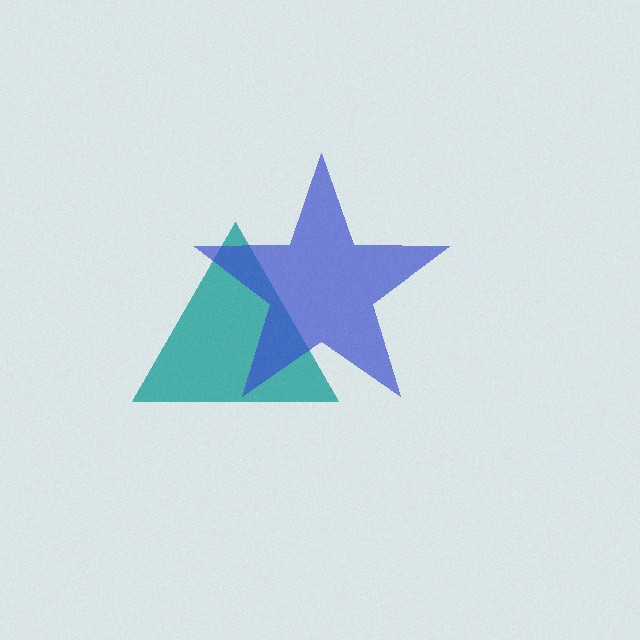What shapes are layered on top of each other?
The layered shapes are: a teal triangle, a blue star.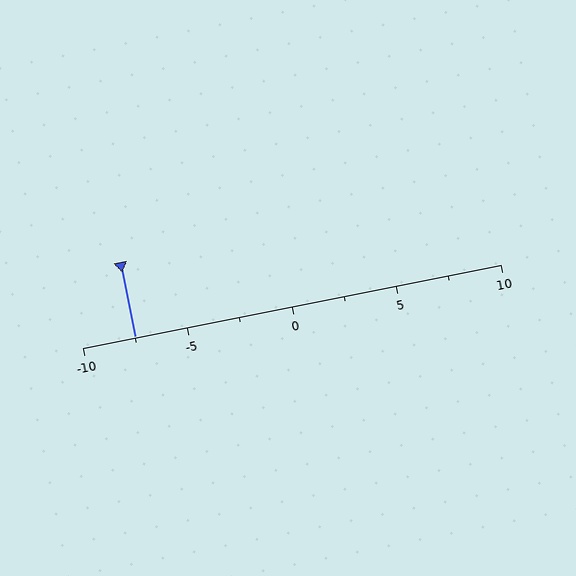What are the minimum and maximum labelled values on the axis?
The axis runs from -10 to 10.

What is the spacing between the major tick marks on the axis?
The major ticks are spaced 5 apart.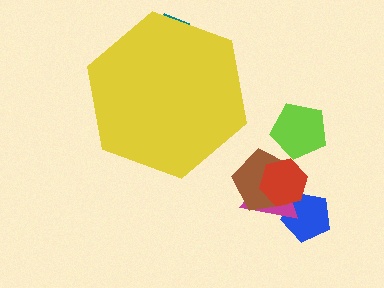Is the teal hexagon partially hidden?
Yes, the teal hexagon is partially hidden behind the yellow hexagon.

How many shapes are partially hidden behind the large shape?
1 shape is partially hidden.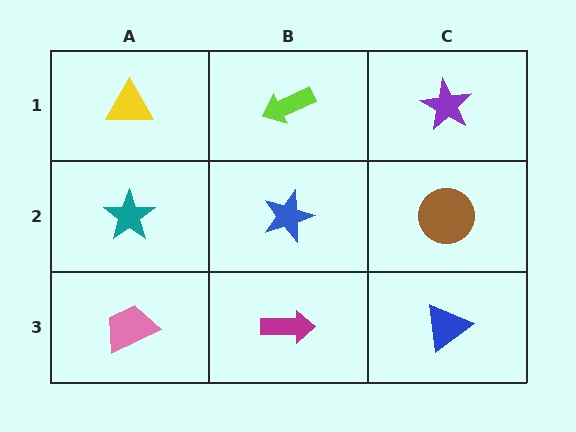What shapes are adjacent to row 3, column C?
A brown circle (row 2, column C), a magenta arrow (row 3, column B).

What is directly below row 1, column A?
A teal star.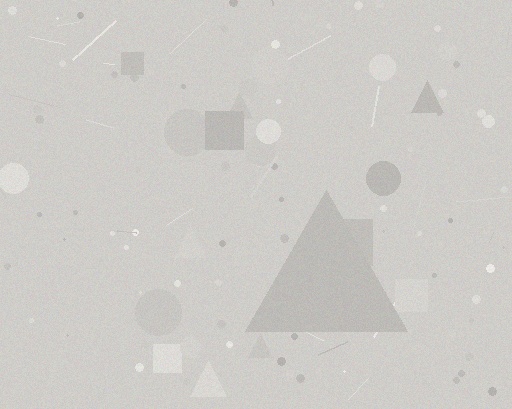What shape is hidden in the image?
A triangle is hidden in the image.